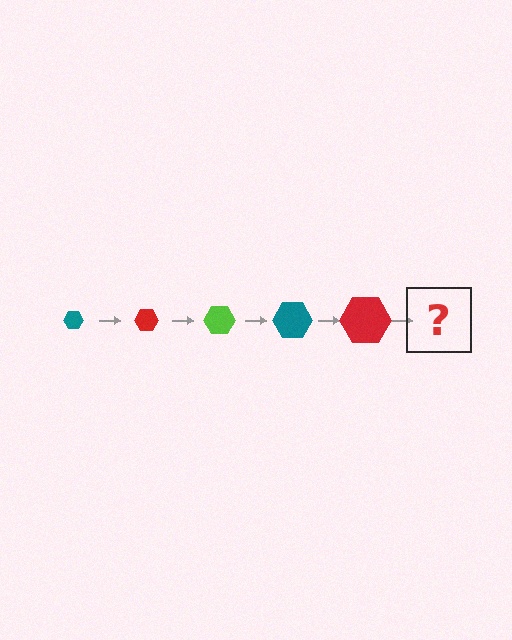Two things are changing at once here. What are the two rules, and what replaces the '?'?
The two rules are that the hexagon grows larger each step and the color cycles through teal, red, and lime. The '?' should be a lime hexagon, larger than the previous one.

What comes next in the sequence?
The next element should be a lime hexagon, larger than the previous one.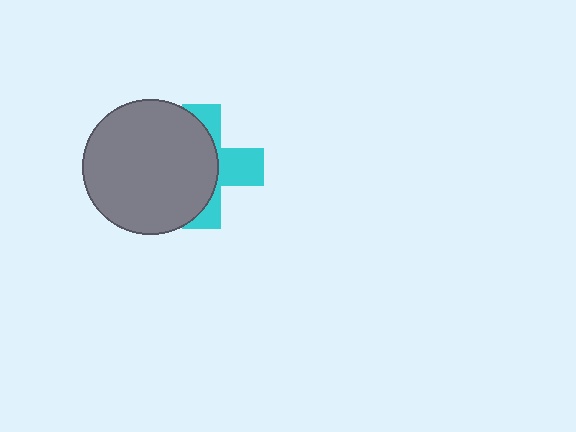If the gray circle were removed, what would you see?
You would see the complete cyan cross.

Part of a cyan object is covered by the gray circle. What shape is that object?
It is a cross.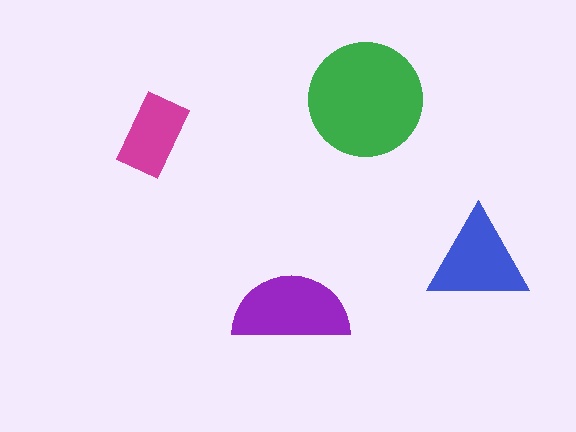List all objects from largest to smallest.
The green circle, the purple semicircle, the blue triangle, the magenta rectangle.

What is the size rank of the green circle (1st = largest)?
1st.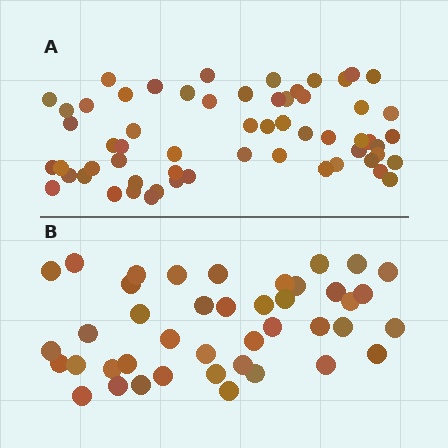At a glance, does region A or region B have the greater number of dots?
Region A (the top region) has more dots.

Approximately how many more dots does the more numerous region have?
Region A has approximately 20 more dots than region B.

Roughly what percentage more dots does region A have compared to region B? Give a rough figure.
About 45% more.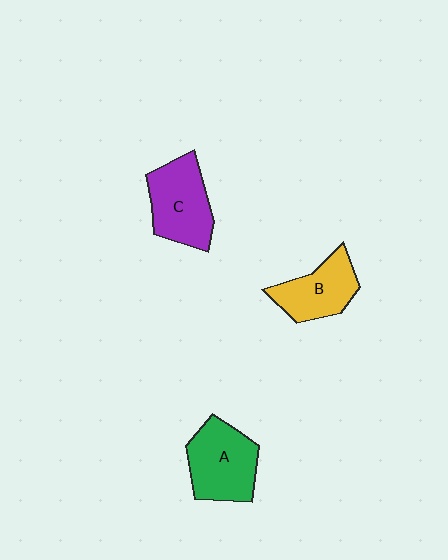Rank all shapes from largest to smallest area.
From largest to smallest: A (green), C (purple), B (yellow).